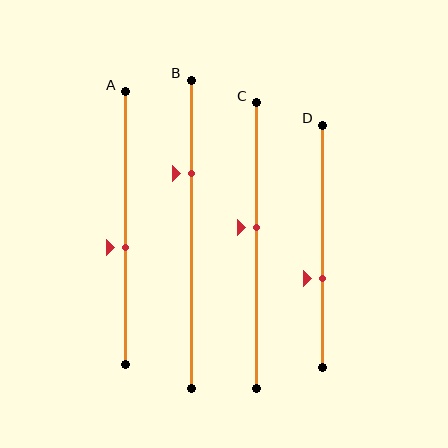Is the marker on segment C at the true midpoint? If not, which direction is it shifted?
No, the marker on segment C is shifted upward by about 6% of the segment length.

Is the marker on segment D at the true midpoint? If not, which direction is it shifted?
No, the marker on segment D is shifted downward by about 13% of the segment length.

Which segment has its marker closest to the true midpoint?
Segment C has its marker closest to the true midpoint.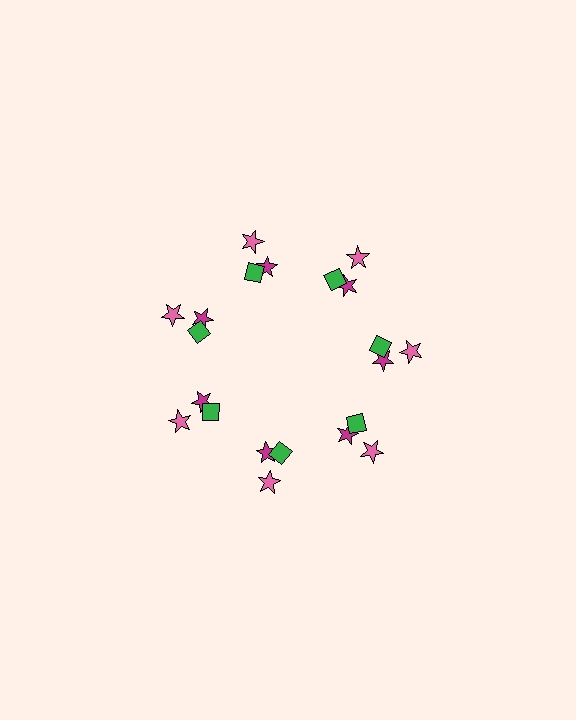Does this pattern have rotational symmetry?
Yes, this pattern has 7-fold rotational symmetry. It looks the same after rotating 51 degrees around the center.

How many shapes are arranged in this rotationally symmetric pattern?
There are 21 shapes, arranged in 7 groups of 3.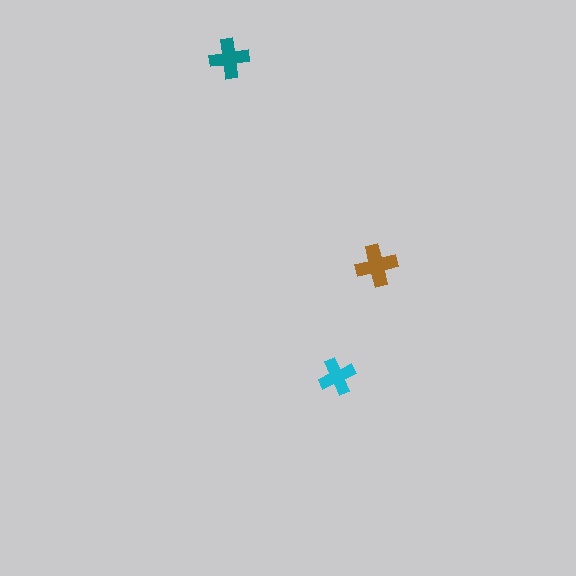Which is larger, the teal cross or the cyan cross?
The teal one.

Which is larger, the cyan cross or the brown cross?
The brown one.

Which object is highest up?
The teal cross is topmost.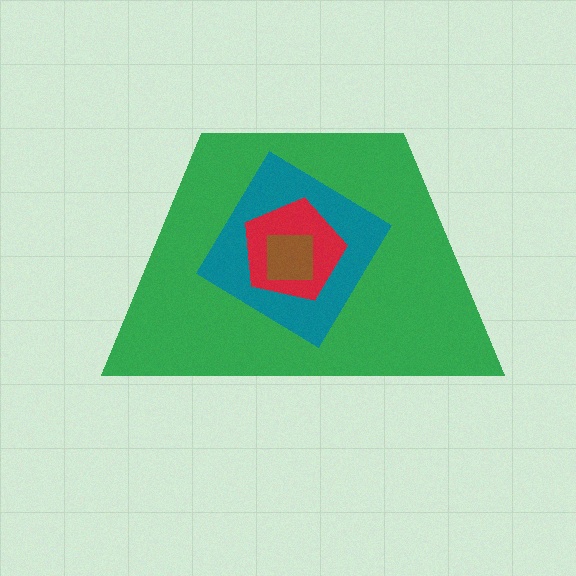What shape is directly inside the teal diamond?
The red pentagon.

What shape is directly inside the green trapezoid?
The teal diamond.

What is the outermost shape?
The green trapezoid.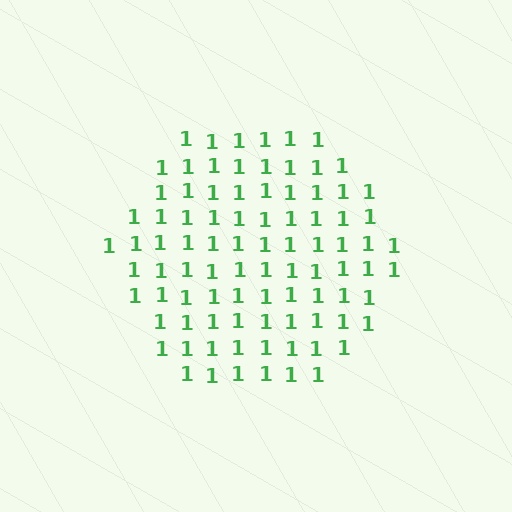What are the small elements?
The small elements are digit 1's.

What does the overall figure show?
The overall figure shows a hexagon.